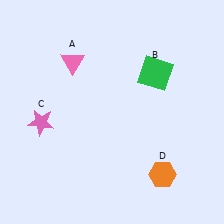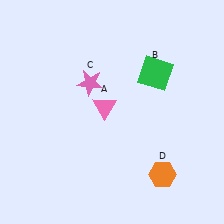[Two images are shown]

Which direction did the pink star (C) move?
The pink star (C) moved right.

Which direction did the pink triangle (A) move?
The pink triangle (A) moved down.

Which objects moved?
The objects that moved are: the pink triangle (A), the pink star (C).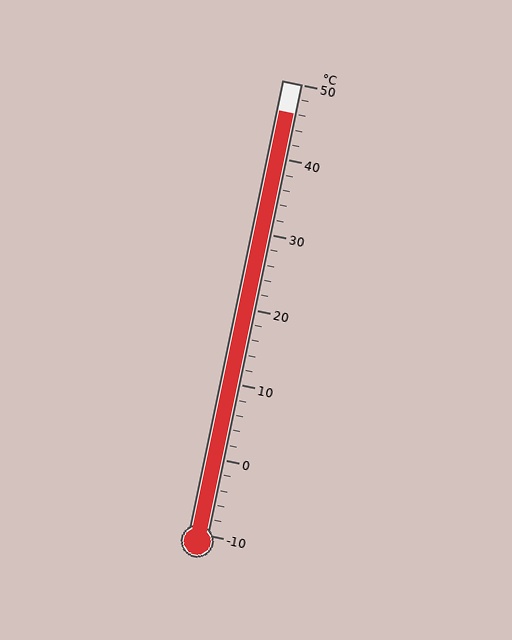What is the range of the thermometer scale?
The thermometer scale ranges from -10°C to 50°C.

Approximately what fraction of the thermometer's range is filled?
The thermometer is filled to approximately 95% of its range.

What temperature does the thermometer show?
The thermometer shows approximately 46°C.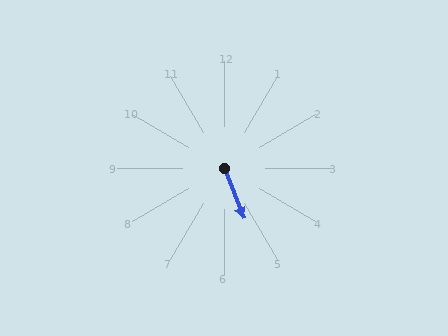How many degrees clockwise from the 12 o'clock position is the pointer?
Approximately 159 degrees.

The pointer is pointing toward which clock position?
Roughly 5 o'clock.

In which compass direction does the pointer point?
South.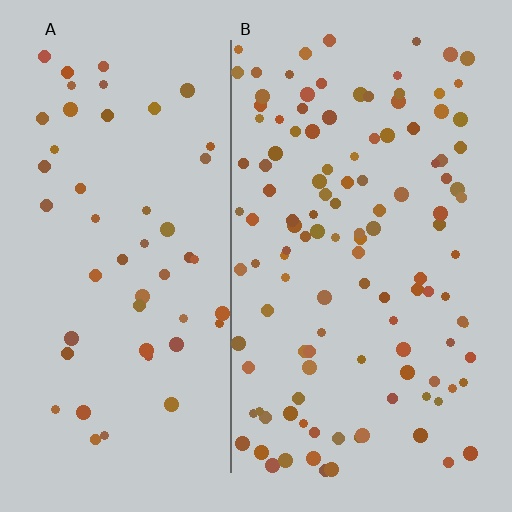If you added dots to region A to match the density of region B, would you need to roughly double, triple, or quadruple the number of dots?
Approximately double.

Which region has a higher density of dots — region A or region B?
B (the right).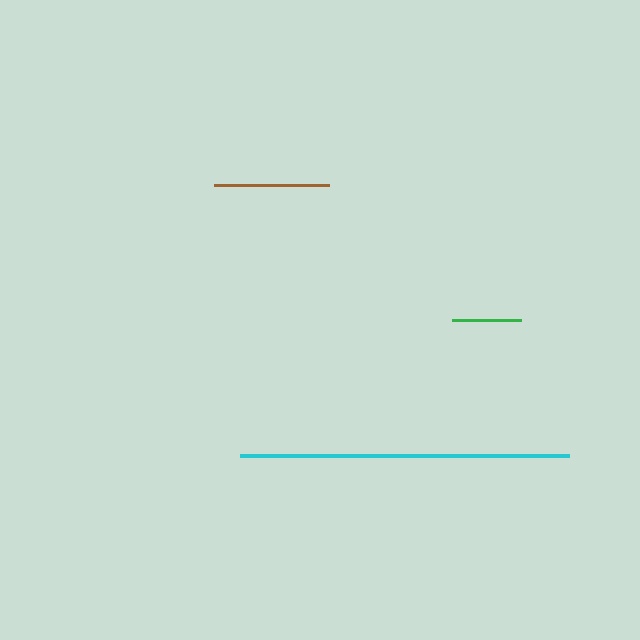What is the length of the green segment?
The green segment is approximately 70 pixels long.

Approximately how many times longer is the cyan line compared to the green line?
The cyan line is approximately 4.7 times the length of the green line.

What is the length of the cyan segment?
The cyan segment is approximately 330 pixels long.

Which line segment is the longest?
The cyan line is the longest at approximately 330 pixels.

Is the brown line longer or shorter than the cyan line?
The cyan line is longer than the brown line.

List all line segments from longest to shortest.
From longest to shortest: cyan, brown, green.